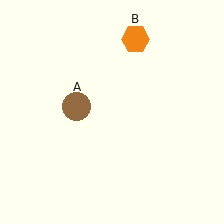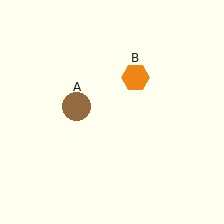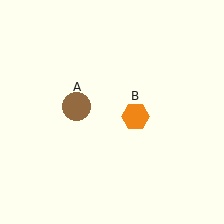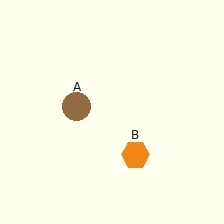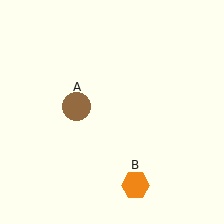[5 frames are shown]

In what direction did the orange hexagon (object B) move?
The orange hexagon (object B) moved down.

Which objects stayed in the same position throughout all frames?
Brown circle (object A) remained stationary.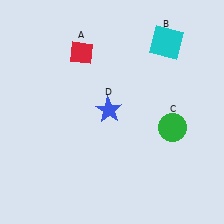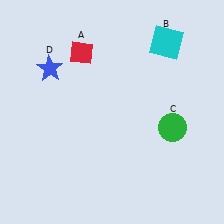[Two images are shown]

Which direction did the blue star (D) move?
The blue star (D) moved left.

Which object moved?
The blue star (D) moved left.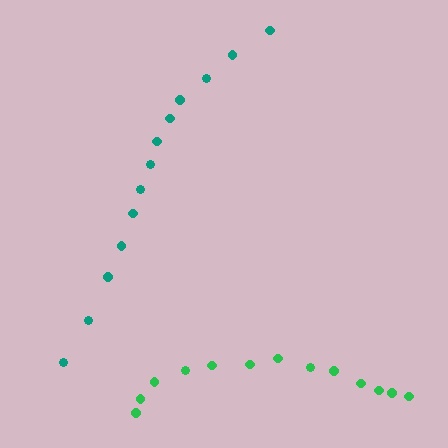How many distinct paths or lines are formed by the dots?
There are 2 distinct paths.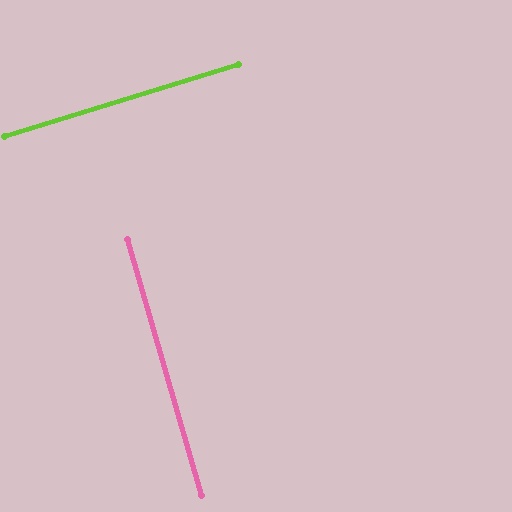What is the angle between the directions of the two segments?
Approximately 89 degrees.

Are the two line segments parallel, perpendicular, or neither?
Perpendicular — they meet at approximately 89°.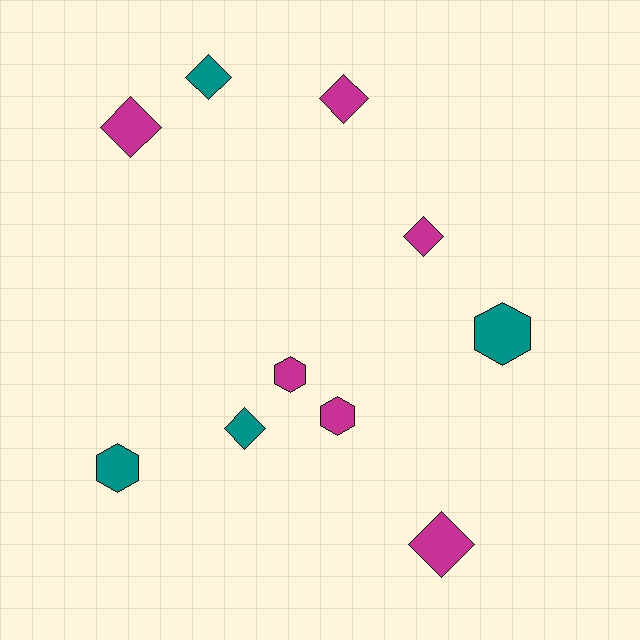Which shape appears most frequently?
Diamond, with 6 objects.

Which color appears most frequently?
Magenta, with 6 objects.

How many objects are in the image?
There are 10 objects.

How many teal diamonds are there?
There are 2 teal diamonds.